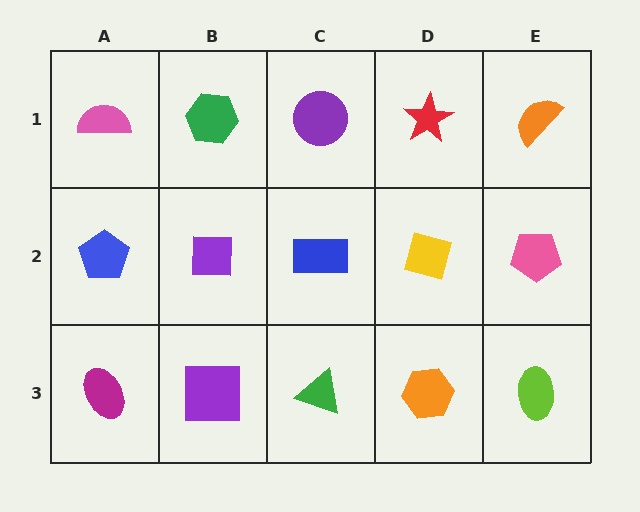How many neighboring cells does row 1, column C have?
3.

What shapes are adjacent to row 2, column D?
A red star (row 1, column D), an orange hexagon (row 3, column D), a blue rectangle (row 2, column C), a pink pentagon (row 2, column E).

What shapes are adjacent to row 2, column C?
A purple circle (row 1, column C), a green triangle (row 3, column C), a purple square (row 2, column B), a yellow diamond (row 2, column D).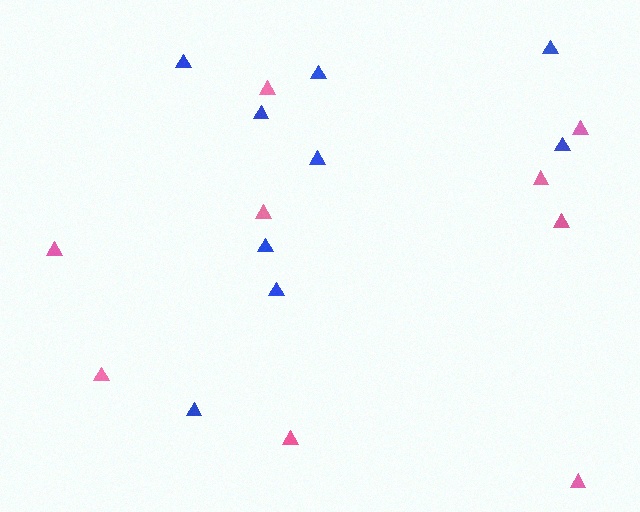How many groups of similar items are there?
There are 2 groups: one group of pink triangles (9) and one group of blue triangles (9).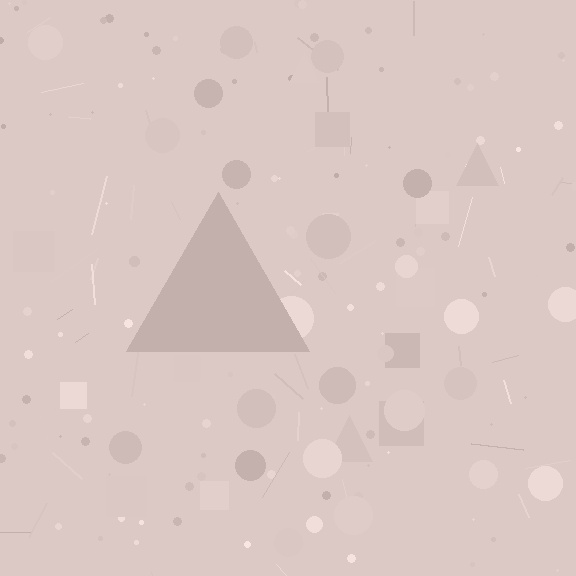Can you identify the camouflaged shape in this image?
The camouflaged shape is a triangle.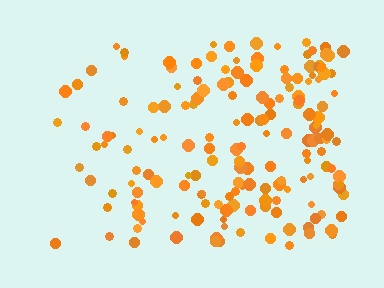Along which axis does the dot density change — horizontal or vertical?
Horizontal.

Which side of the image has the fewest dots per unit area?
The left.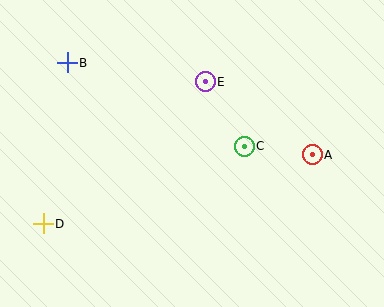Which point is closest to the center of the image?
Point C at (244, 146) is closest to the center.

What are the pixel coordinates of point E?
Point E is at (205, 82).